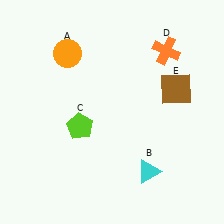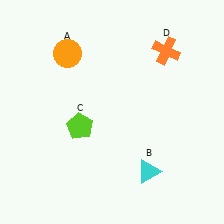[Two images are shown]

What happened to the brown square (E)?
The brown square (E) was removed in Image 2. It was in the top-right area of Image 1.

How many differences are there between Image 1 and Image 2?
There is 1 difference between the two images.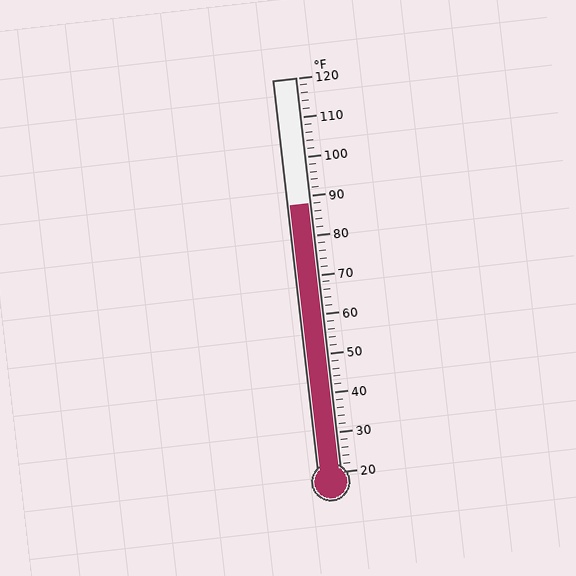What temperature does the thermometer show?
The thermometer shows approximately 88°F.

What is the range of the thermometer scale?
The thermometer scale ranges from 20°F to 120°F.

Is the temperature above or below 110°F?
The temperature is below 110°F.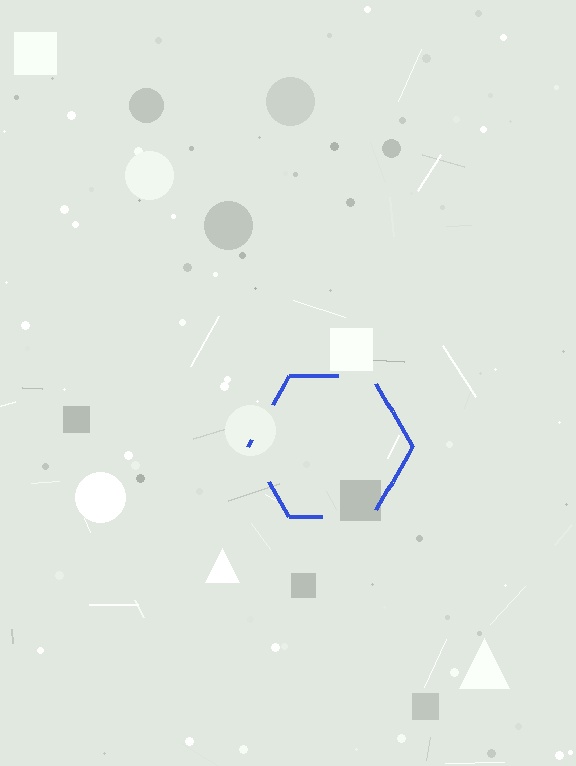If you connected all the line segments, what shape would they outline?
They would outline a hexagon.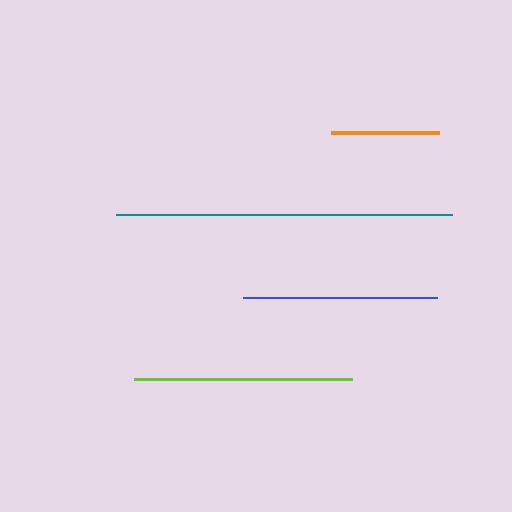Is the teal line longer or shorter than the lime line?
The teal line is longer than the lime line.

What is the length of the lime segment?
The lime segment is approximately 218 pixels long.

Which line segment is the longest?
The teal line is the longest at approximately 337 pixels.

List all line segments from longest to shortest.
From longest to shortest: teal, lime, blue, orange.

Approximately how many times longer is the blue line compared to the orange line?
The blue line is approximately 1.8 times the length of the orange line.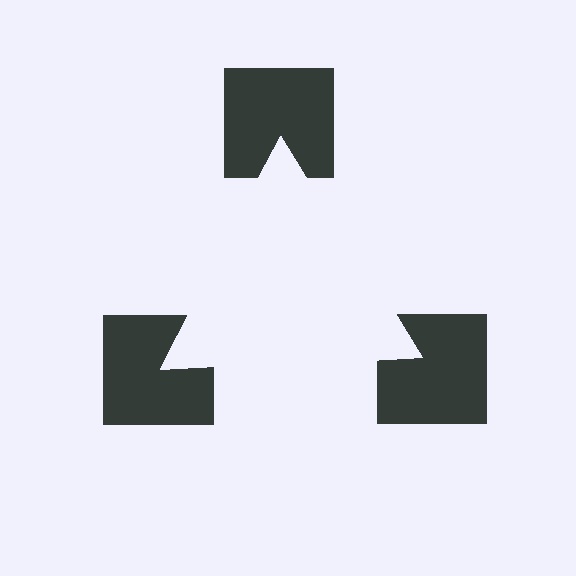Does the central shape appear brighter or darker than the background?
It typically appears slightly brighter than the background, even though no actual brightness change is drawn.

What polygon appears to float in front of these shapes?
An illusory triangle — its edges are inferred from the aligned wedge cuts in the notched squares, not physically drawn.